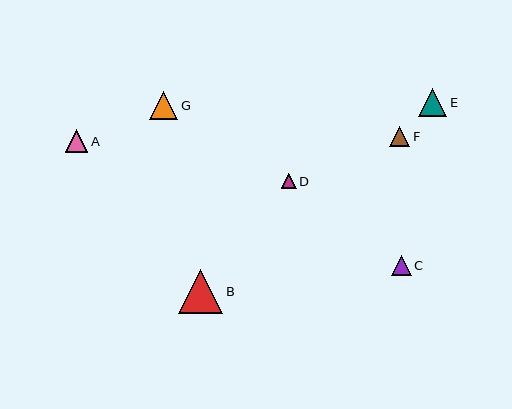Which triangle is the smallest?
Triangle D is the smallest with a size of approximately 15 pixels.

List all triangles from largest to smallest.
From largest to smallest: B, E, G, A, F, C, D.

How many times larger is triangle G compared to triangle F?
Triangle G is approximately 1.4 times the size of triangle F.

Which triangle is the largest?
Triangle B is the largest with a size of approximately 44 pixels.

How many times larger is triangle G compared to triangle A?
Triangle G is approximately 1.2 times the size of triangle A.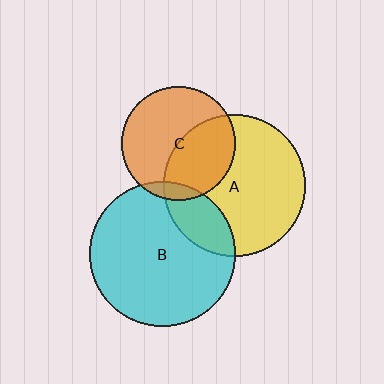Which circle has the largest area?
Circle B (cyan).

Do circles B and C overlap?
Yes.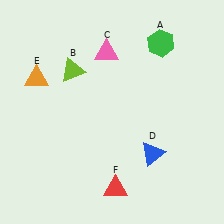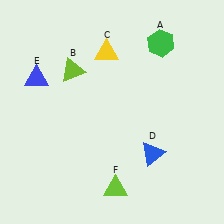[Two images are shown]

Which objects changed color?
C changed from pink to yellow. E changed from orange to blue. F changed from red to lime.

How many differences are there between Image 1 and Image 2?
There are 3 differences between the two images.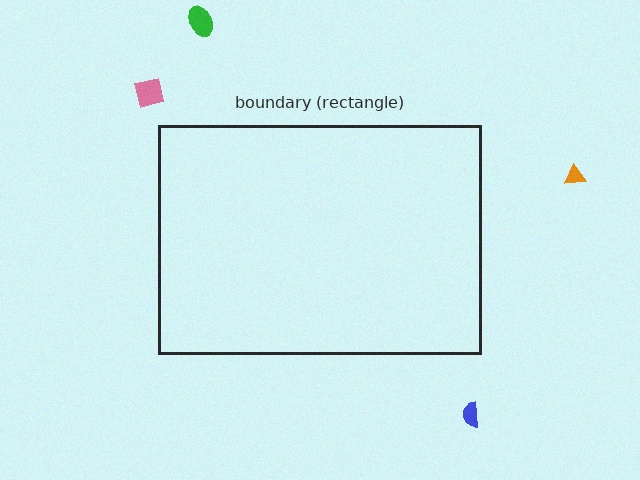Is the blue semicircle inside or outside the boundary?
Outside.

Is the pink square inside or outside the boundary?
Outside.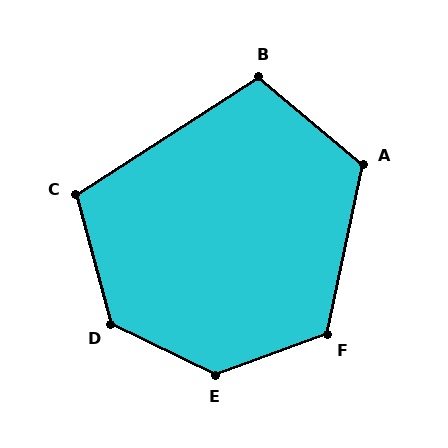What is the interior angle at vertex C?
Approximately 108 degrees (obtuse).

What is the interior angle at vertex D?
Approximately 131 degrees (obtuse).